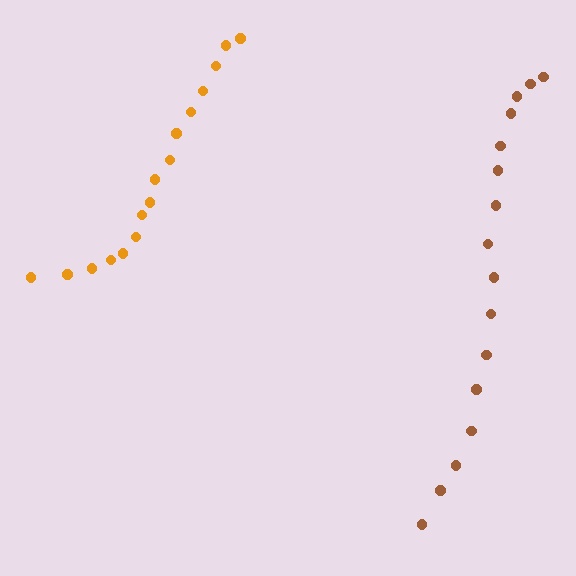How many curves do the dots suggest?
There are 2 distinct paths.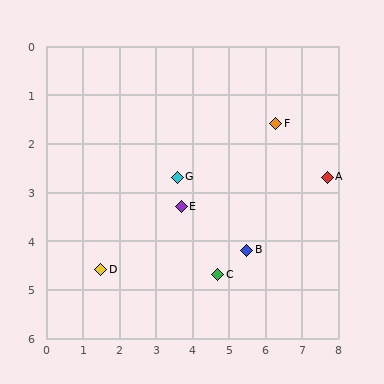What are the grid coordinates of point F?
Point F is at approximately (6.3, 1.6).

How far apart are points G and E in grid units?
Points G and E are about 0.6 grid units apart.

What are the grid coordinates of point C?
Point C is at approximately (4.7, 4.7).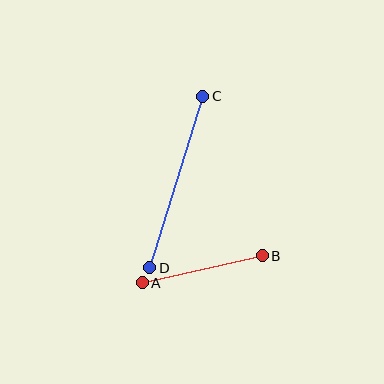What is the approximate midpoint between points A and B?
The midpoint is at approximately (202, 269) pixels.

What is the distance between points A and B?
The distance is approximately 123 pixels.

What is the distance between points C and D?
The distance is approximately 180 pixels.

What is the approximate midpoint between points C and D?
The midpoint is at approximately (176, 182) pixels.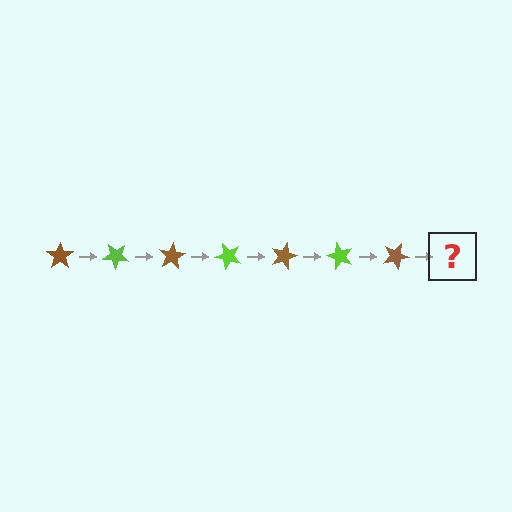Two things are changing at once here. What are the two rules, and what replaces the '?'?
The two rules are that it rotates 40 degrees each step and the color cycles through brown and lime. The '?' should be a lime star, rotated 280 degrees from the start.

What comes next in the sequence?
The next element should be a lime star, rotated 280 degrees from the start.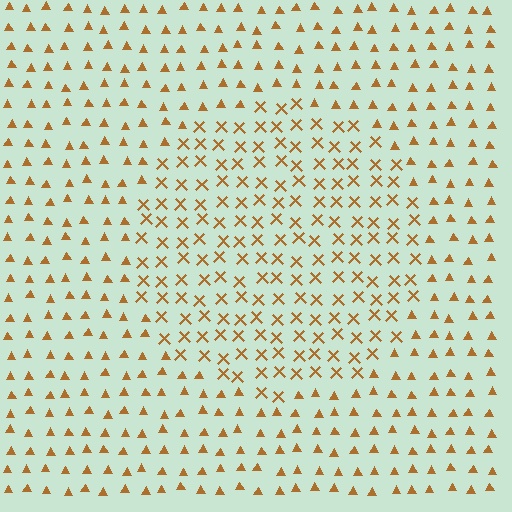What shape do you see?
I see a circle.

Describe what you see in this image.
The image is filled with small brown elements arranged in a uniform grid. A circle-shaped region contains X marks, while the surrounding area contains triangles. The boundary is defined purely by the change in element shape.